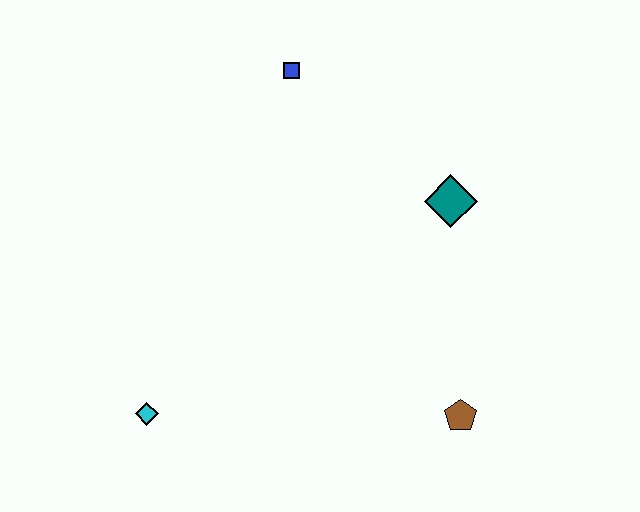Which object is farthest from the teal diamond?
The cyan diamond is farthest from the teal diamond.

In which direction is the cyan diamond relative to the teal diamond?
The cyan diamond is to the left of the teal diamond.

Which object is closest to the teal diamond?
The blue square is closest to the teal diamond.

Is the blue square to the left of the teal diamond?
Yes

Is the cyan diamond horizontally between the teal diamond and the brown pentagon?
No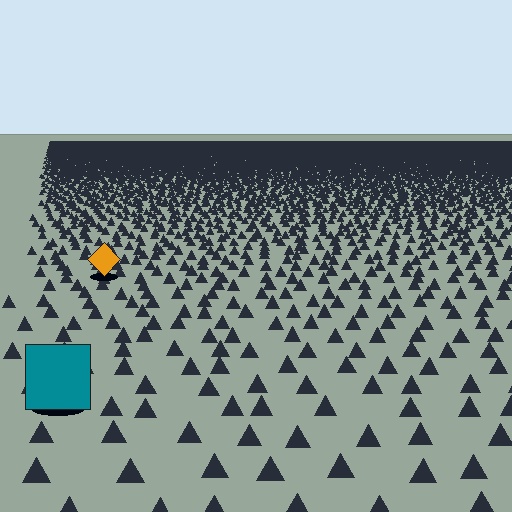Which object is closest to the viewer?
The teal square is closest. The texture marks near it are larger and more spread out.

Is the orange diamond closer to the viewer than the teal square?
No. The teal square is closer — you can tell from the texture gradient: the ground texture is coarser near it.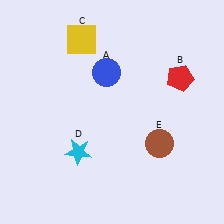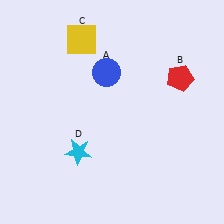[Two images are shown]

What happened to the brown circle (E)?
The brown circle (E) was removed in Image 2. It was in the bottom-right area of Image 1.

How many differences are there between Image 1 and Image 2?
There is 1 difference between the two images.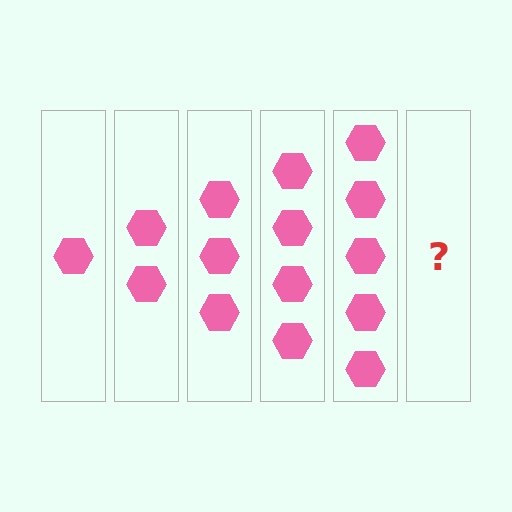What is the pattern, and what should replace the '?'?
The pattern is that each step adds one more hexagon. The '?' should be 6 hexagons.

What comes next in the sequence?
The next element should be 6 hexagons.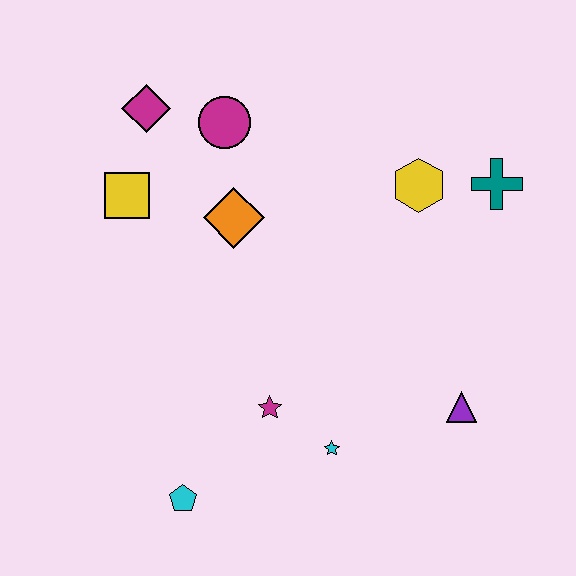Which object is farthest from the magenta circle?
The cyan pentagon is farthest from the magenta circle.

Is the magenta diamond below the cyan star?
No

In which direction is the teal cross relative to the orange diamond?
The teal cross is to the right of the orange diamond.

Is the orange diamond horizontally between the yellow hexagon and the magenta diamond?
Yes